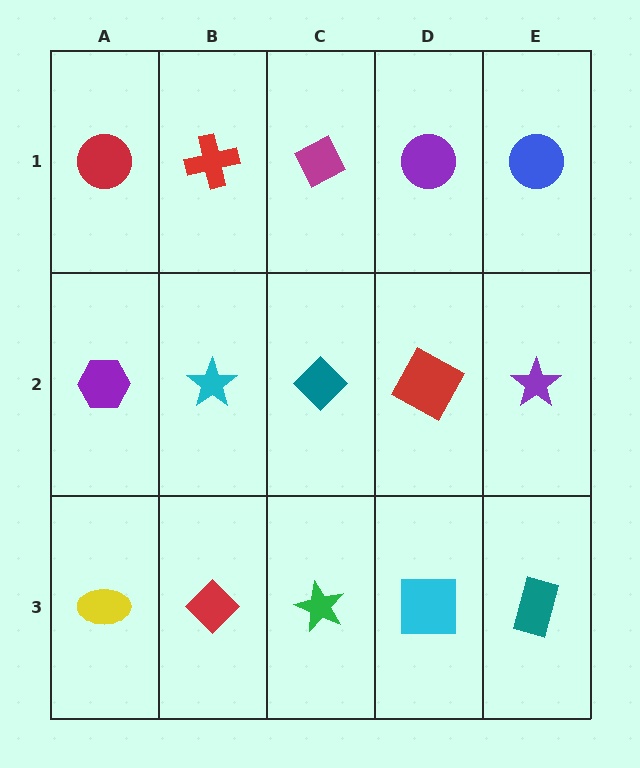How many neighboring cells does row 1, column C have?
3.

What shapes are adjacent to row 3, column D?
A red square (row 2, column D), a green star (row 3, column C), a teal rectangle (row 3, column E).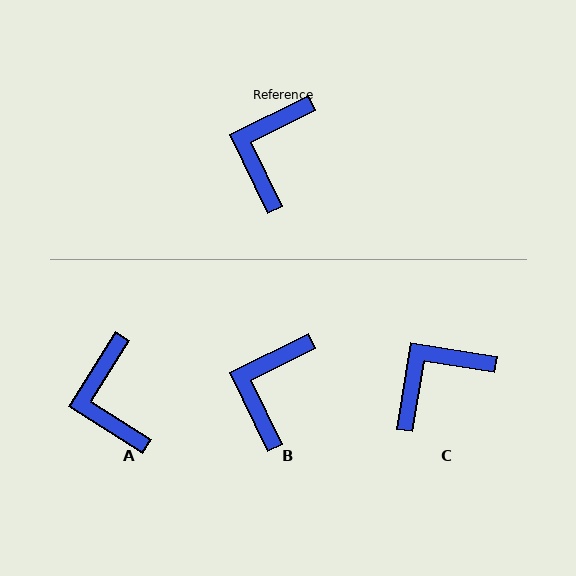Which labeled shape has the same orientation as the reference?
B.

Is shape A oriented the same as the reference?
No, it is off by about 31 degrees.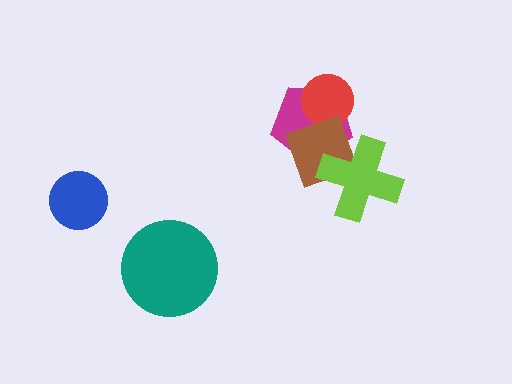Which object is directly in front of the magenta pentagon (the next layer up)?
The red circle is directly in front of the magenta pentagon.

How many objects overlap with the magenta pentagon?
3 objects overlap with the magenta pentagon.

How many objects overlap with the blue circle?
0 objects overlap with the blue circle.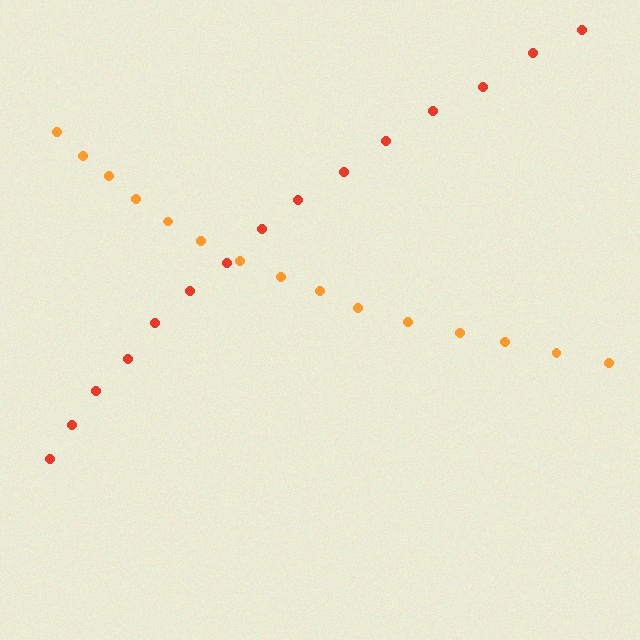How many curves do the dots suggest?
There are 2 distinct paths.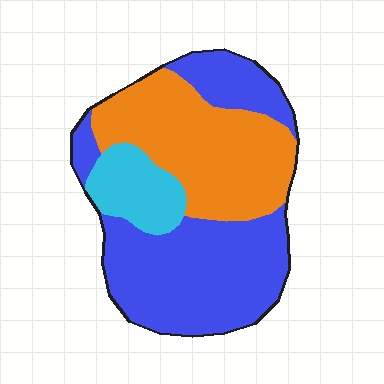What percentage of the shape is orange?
Orange covers around 35% of the shape.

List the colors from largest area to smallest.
From largest to smallest: blue, orange, cyan.